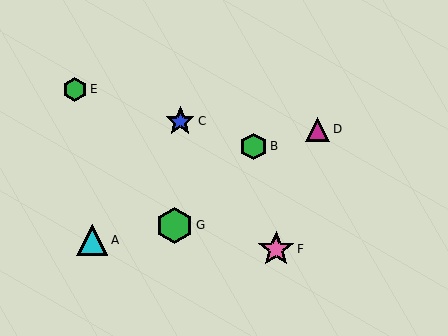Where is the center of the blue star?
The center of the blue star is at (180, 121).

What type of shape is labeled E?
Shape E is a green hexagon.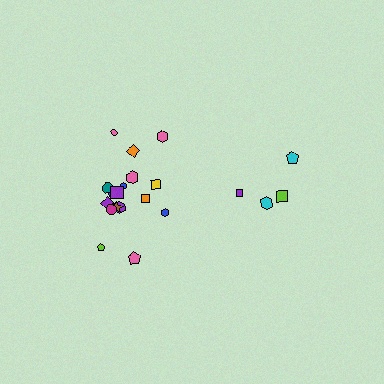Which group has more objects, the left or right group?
The left group.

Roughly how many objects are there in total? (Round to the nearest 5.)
Roughly 20 objects in total.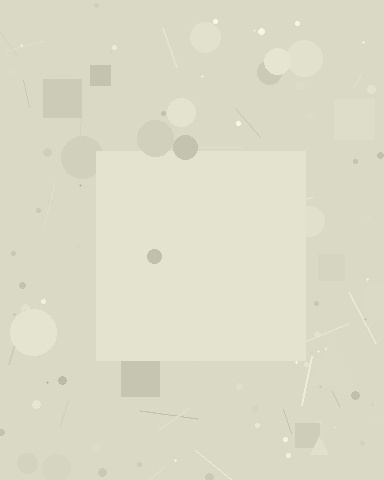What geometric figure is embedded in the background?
A square is embedded in the background.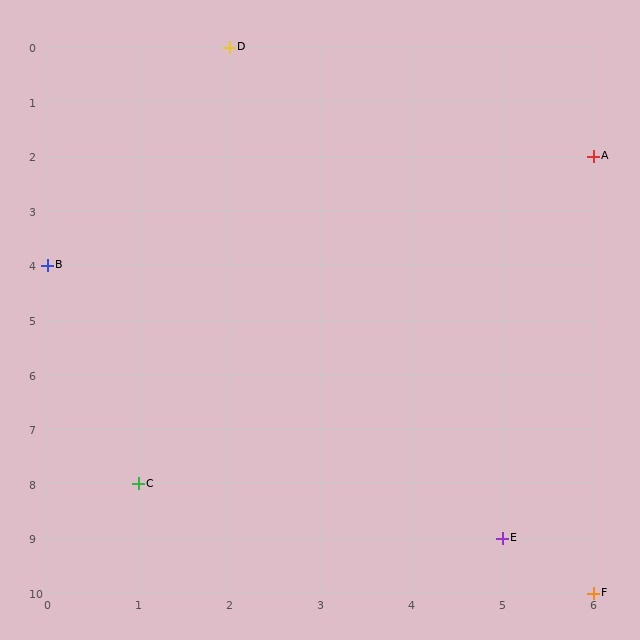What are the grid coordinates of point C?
Point C is at grid coordinates (1, 8).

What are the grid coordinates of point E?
Point E is at grid coordinates (5, 9).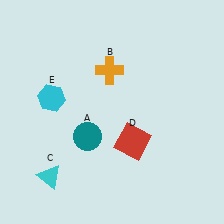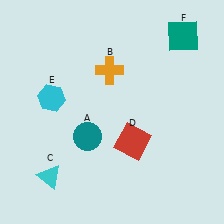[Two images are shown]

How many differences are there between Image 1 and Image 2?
There is 1 difference between the two images.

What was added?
A teal square (F) was added in Image 2.